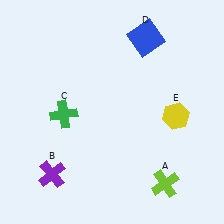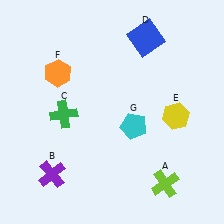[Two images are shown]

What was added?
An orange hexagon (F), a cyan pentagon (G) were added in Image 2.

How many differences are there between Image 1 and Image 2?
There are 2 differences between the two images.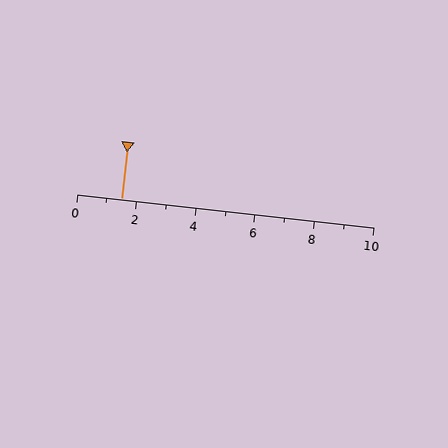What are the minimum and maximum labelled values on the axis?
The axis runs from 0 to 10.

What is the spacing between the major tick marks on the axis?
The major ticks are spaced 2 apart.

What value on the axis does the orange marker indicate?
The marker indicates approximately 1.5.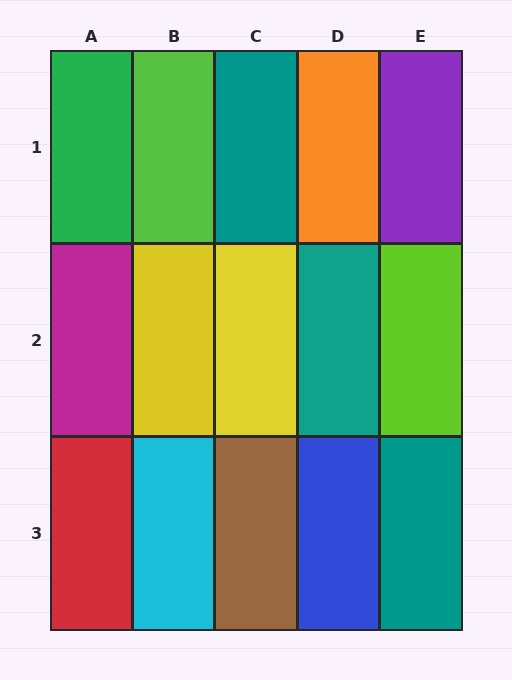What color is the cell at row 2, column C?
Yellow.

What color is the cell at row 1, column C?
Teal.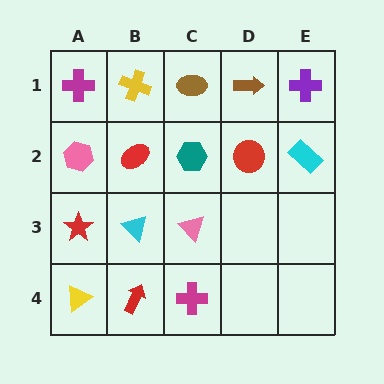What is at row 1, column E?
A purple cross.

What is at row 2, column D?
A red circle.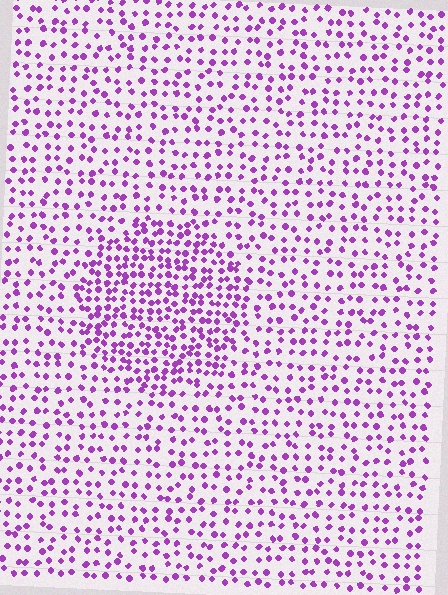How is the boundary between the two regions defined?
The boundary is defined by a change in element density (approximately 1.8x ratio). All elements are the same color, size, and shape.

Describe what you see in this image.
The image contains small purple elements arranged at two different densities. A circle-shaped region is visible where the elements are more densely packed than the surrounding area.